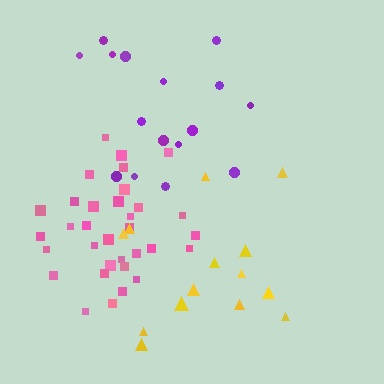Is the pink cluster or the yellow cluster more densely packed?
Pink.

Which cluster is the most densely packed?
Pink.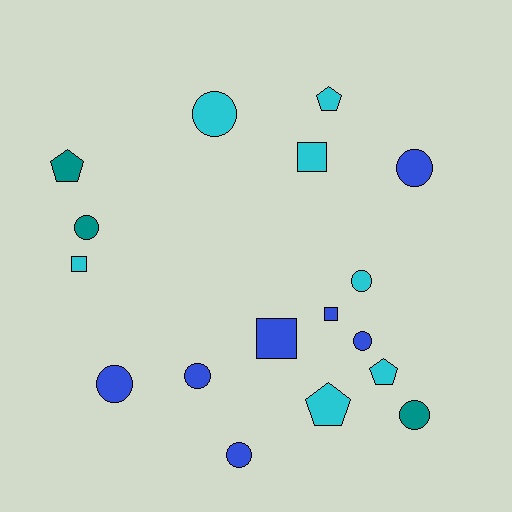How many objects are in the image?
There are 17 objects.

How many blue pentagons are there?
There are no blue pentagons.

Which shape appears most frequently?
Circle, with 9 objects.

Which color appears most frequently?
Cyan, with 7 objects.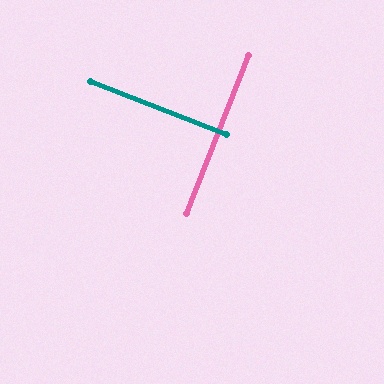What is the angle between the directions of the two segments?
Approximately 90 degrees.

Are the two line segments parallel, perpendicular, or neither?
Perpendicular — they meet at approximately 90°.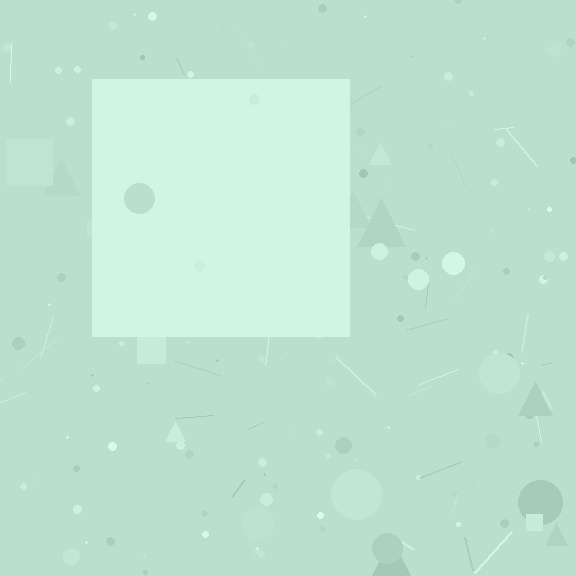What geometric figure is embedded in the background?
A square is embedded in the background.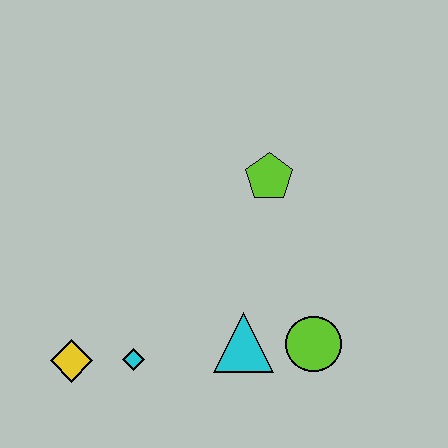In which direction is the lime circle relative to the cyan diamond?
The lime circle is to the right of the cyan diamond.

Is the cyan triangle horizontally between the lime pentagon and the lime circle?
No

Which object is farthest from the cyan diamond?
The lime pentagon is farthest from the cyan diamond.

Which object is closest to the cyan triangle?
The lime circle is closest to the cyan triangle.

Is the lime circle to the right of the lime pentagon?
Yes